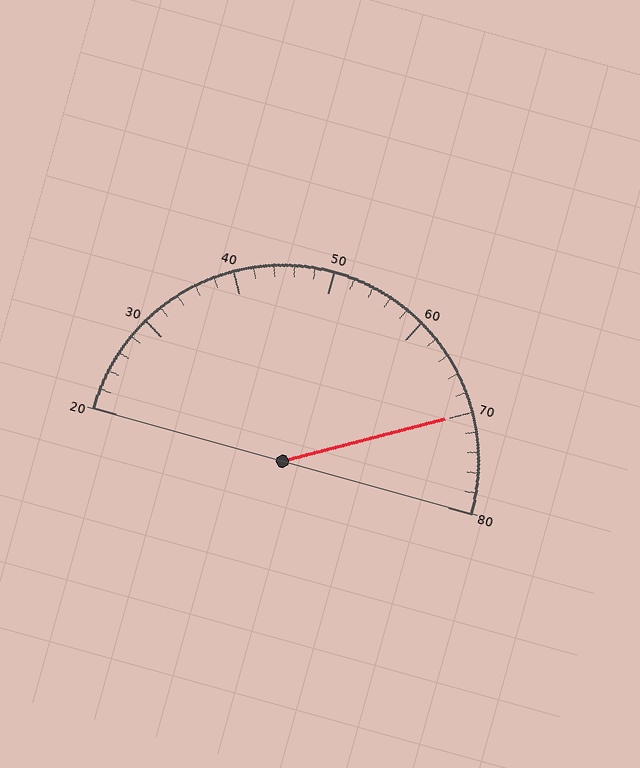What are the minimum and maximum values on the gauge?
The gauge ranges from 20 to 80.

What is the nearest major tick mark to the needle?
The nearest major tick mark is 70.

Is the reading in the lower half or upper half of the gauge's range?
The reading is in the upper half of the range (20 to 80).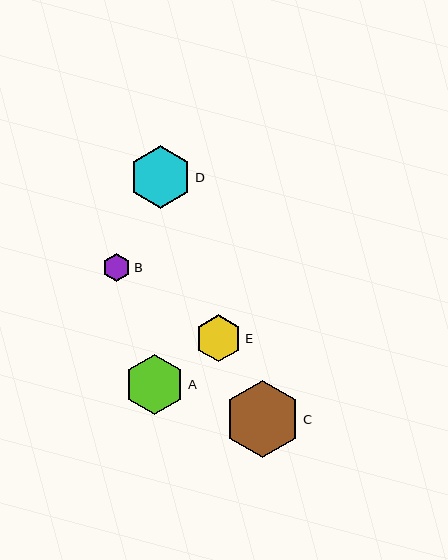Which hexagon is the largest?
Hexagon C is the largest with a size of approximately 76 pixels.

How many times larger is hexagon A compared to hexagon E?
Hexagon A is approximately 1.3 times the size of hexagon E.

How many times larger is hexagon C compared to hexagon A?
Hexagon C is approximately 1.3 times the size of hexagon A.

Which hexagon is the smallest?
Hexagon B is the smallest with a size of approximately 28 pixels.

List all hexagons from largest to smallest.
From largest to smallest: C, D, A, E, B.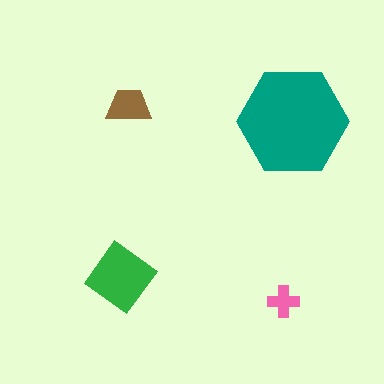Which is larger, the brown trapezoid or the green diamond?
The green diamond.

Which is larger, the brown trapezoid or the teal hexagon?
The teal hexagon.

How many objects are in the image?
There are 4 objects in the image.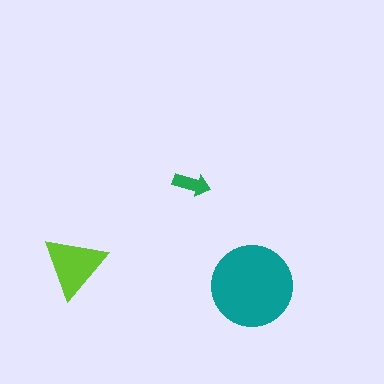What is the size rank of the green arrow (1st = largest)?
3rd.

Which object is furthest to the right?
The teal circle is rightmost.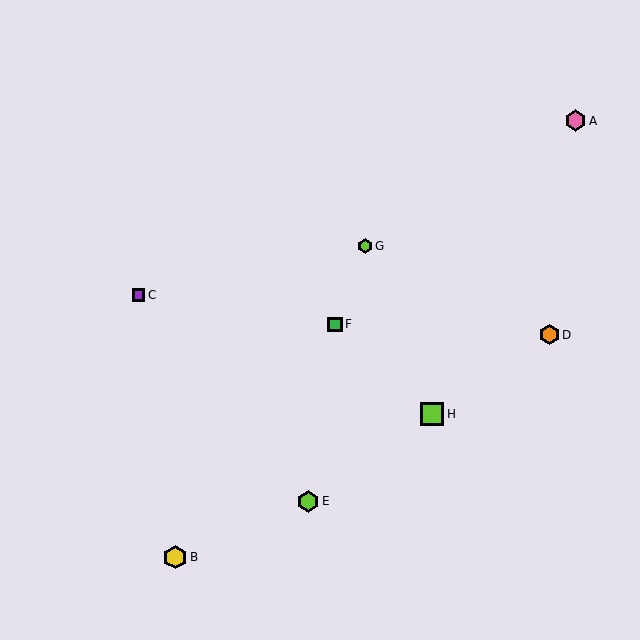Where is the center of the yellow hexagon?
The center of the yellow hexagon is at (175, 557).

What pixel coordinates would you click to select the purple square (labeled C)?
Click at (139, 295) to select the purple square C.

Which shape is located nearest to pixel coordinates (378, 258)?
The lime hexagon (labeled G) at (365, 246) is nearest to that location.